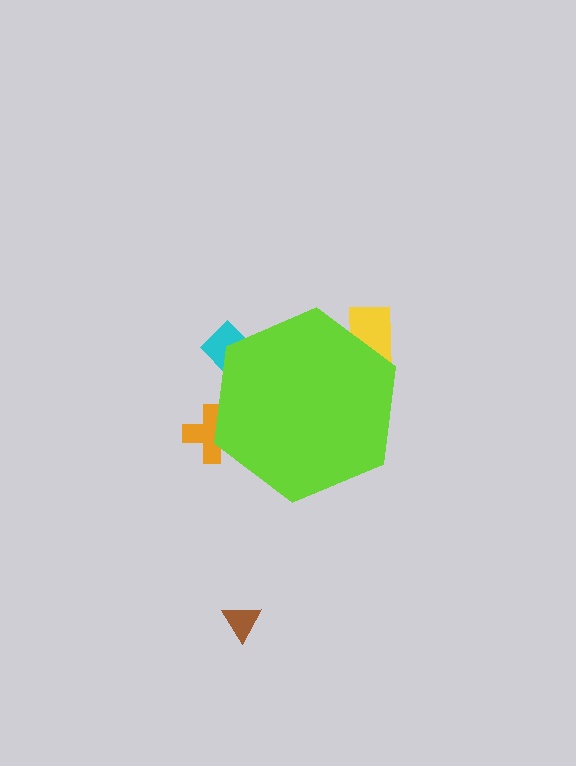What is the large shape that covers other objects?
A lime hexagon.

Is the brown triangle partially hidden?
No, the brown triangle is fully visible.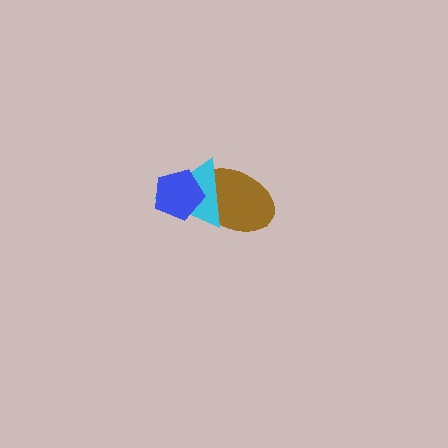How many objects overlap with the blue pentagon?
2 objects overlap with the blue pentagon.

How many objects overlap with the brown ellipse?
2 objects overlap with the brown ellipse.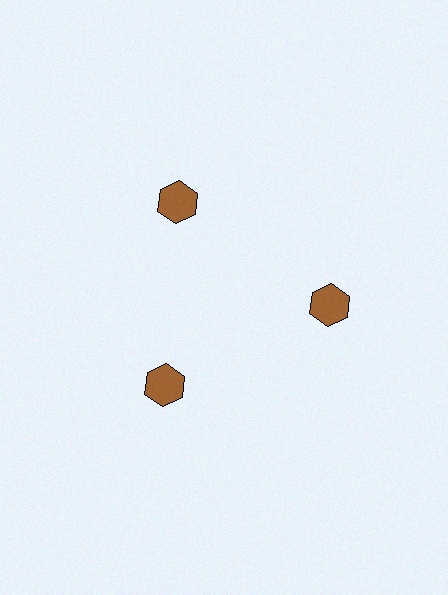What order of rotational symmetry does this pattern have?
This pattern has 3-fold rotational symmetry.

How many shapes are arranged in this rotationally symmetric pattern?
There are 3 shapes, arranged in 3 groups of 1.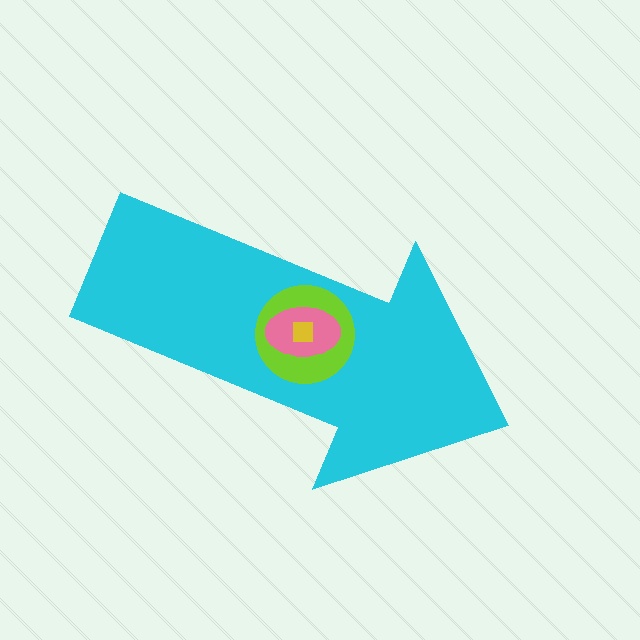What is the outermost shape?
The cyan arrow.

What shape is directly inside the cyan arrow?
The lime circle.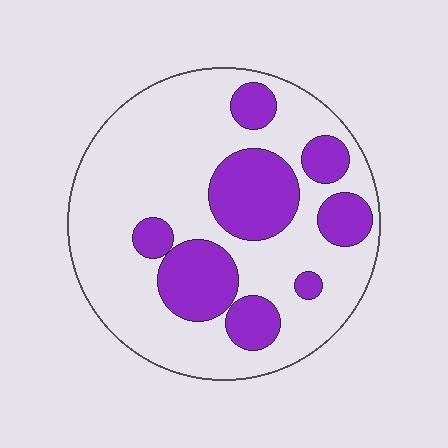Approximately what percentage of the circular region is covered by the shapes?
Approximately 30%.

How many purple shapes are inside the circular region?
8.